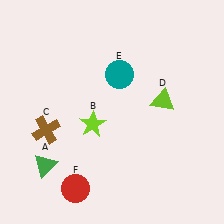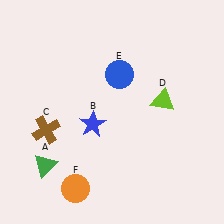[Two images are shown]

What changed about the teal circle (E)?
In Image 1, E is teal. In Image 2, it changed to blue.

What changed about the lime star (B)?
In Image 1, B is lime. In Image 2, it changed to blue.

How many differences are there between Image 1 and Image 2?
There are 3 differences between the two images.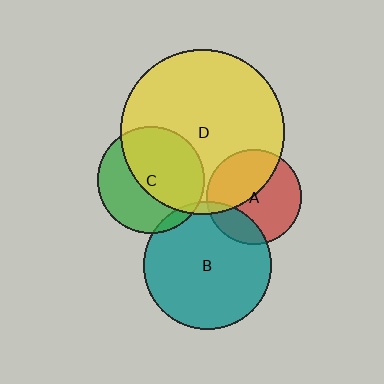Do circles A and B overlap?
Yes.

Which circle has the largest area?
Circle D (yellow).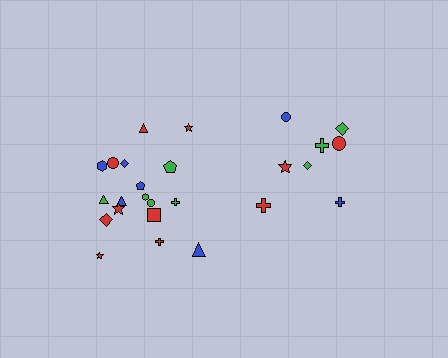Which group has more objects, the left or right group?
The left group.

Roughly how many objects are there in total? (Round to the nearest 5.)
Roughly 25 objects in total.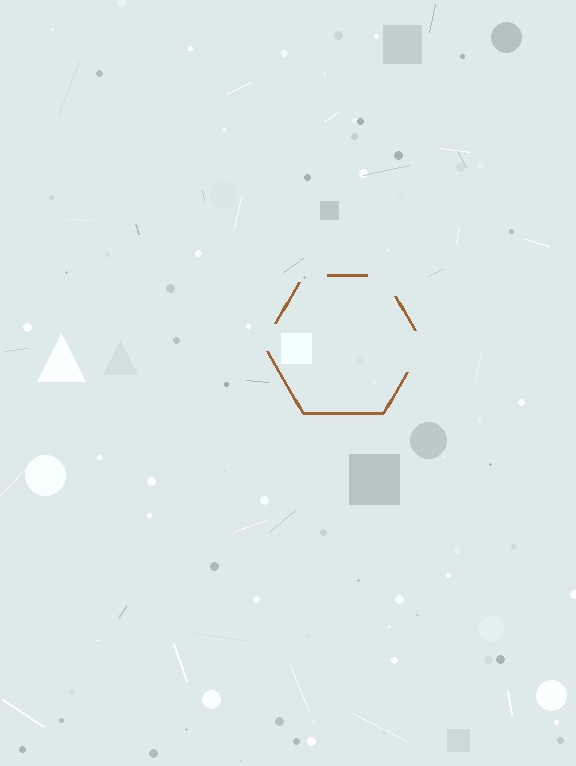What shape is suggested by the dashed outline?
The dashed outline suggests a hexagon.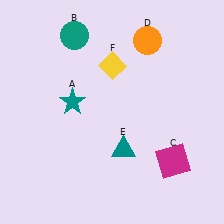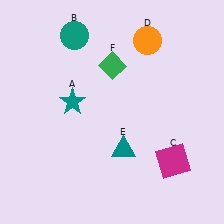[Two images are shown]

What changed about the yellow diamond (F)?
In Image 1, F is yellow. In Image 2, it changed to green.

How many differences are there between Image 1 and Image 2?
There is 1 difference between the two images.